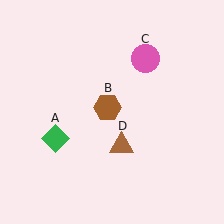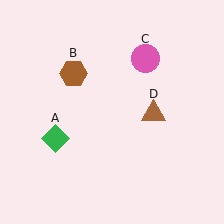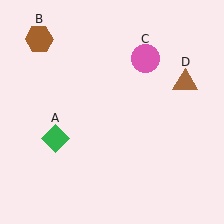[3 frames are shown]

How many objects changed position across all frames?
2 objects changed position: brown hexagon (object B), brown triangle (object D).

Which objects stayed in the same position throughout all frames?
Green diamond (object A) and pink circle (object C) remained stationary.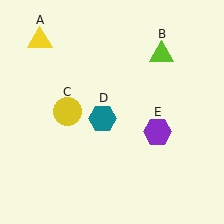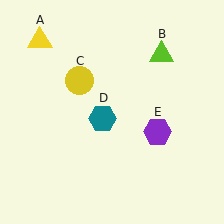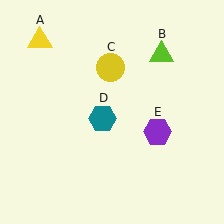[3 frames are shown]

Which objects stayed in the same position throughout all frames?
Yellow triangle (object A) and lime triangle (object B) and teal hexagon (object D) and purple hexagon (object E) remained stationary.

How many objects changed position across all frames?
1 object changed position: yellow circle (object C).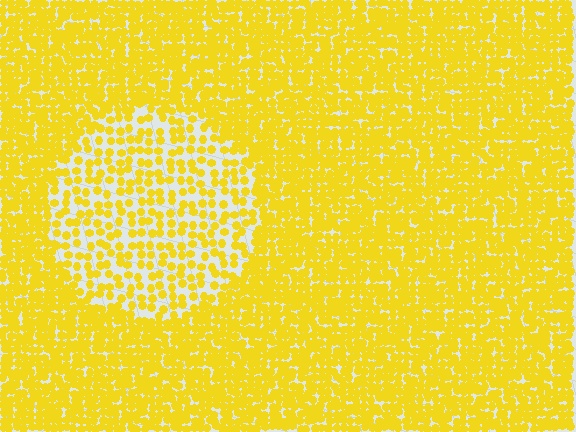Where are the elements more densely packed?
The elements are more densely packed outside the circle boundary.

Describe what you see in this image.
The image contains small yellow elements arranged at two different densities. A circle-shaped region is visible where the elements are less densely packed than the surrounding area.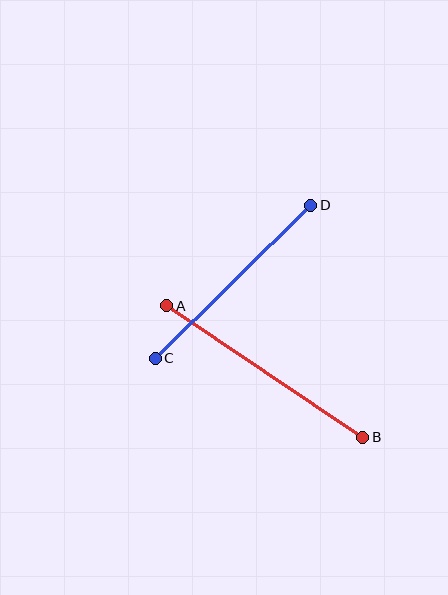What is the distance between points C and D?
The distance is approximately 218 pixels.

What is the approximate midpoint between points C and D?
The midpoint is at approximately (233, 282) pixels.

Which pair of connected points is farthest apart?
Points A and B are farthest apart.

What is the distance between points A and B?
The distance is approximately 236 pixels.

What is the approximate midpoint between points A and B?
The midpoint is at approximately (265, 372) pixels.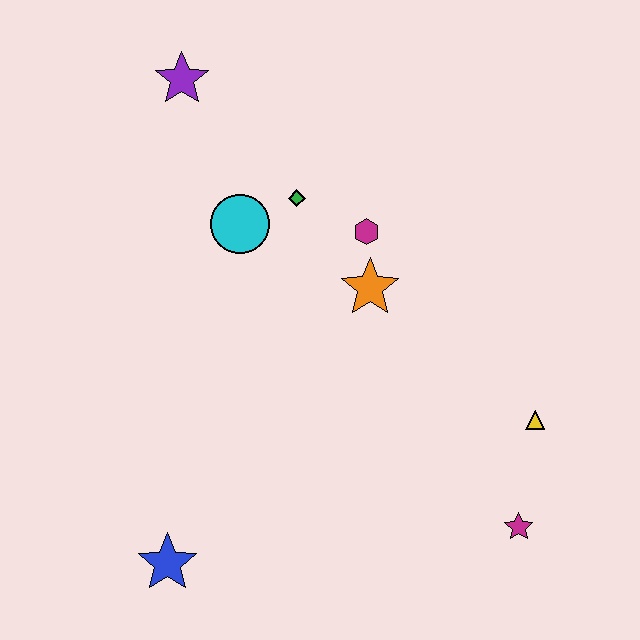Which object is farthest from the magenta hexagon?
The blue star is farthest from the magenta hexagon.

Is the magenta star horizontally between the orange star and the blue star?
No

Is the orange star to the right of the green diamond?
Yes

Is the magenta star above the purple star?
No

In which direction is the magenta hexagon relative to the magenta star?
The magenta hexagon is above the magenta star.